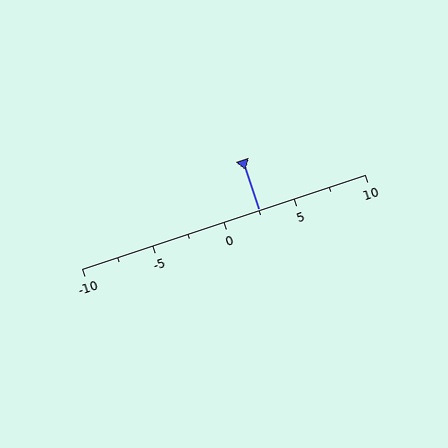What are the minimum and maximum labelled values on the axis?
The axis runs from -10 to 10.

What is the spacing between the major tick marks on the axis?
The major ticks are spaced 5 apart.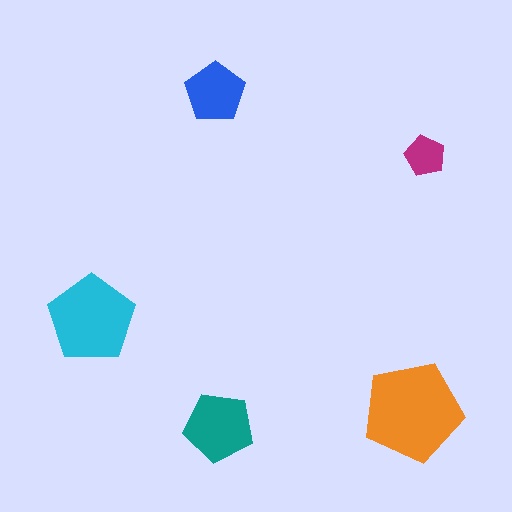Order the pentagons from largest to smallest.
the orange one, the cyan one, the teal one, the blue one, the magenta one.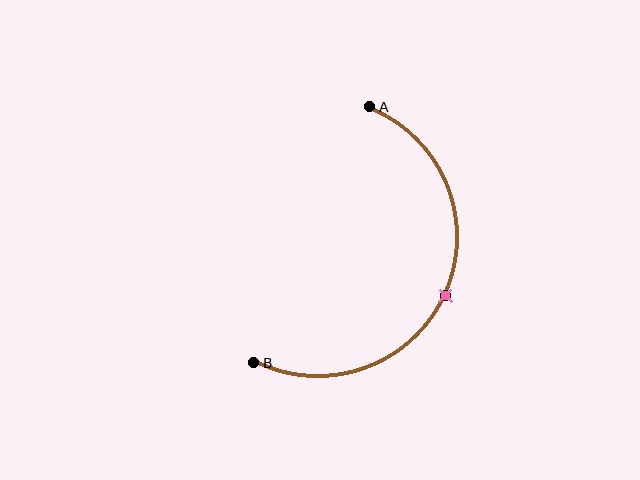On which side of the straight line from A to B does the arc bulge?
The arc bulges to the right of the straight line connecting A and B.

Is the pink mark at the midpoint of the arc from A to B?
Yes. The pink mark lies on the arc at equal arc-length from both A and B — it is the arc midpoint.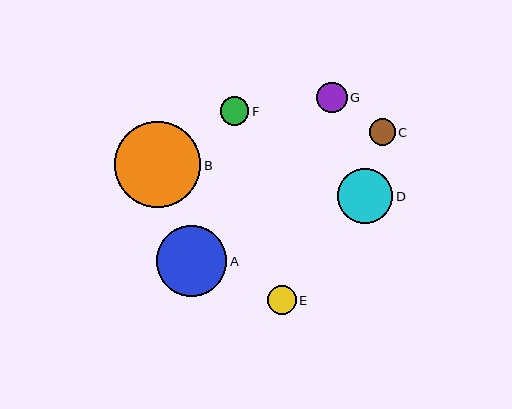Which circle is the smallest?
Circle C is the smallest with a size of approximately 26 pixels.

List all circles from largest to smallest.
From largest to smallest: B, A, D, G, F, E, C.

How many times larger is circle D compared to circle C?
Circle D is approximately 2.1 times the size of circle C.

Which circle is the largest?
Circle B is the largest with a size of approximately 86 pixels.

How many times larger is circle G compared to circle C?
Circle G is approximately 1.2 times the size of circle C.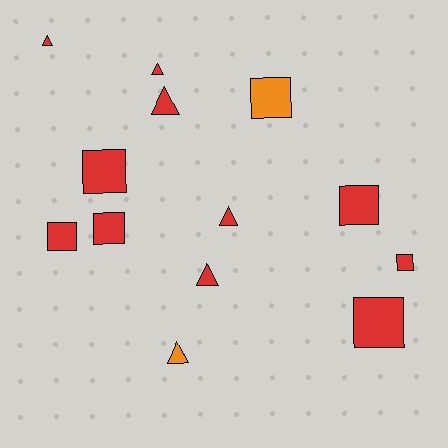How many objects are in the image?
There are 13 objects.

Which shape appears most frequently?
Square, with 7 objects.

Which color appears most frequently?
Red, with 11 objects.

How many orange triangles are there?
There is 1 orange triangle.